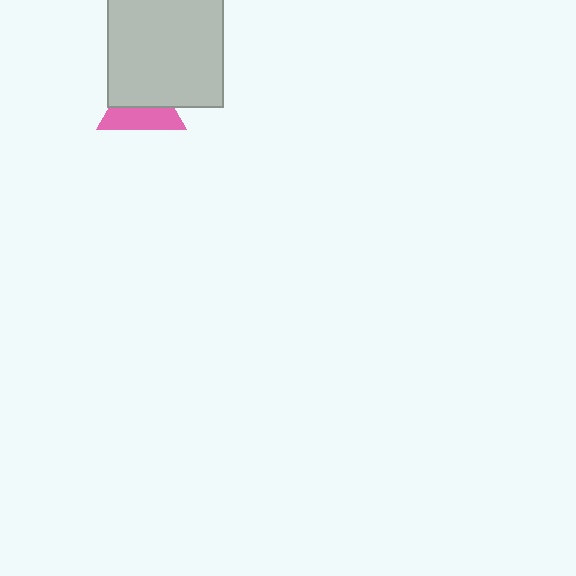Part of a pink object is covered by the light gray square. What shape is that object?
It is a triangle.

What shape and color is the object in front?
The object in front is a light gray square.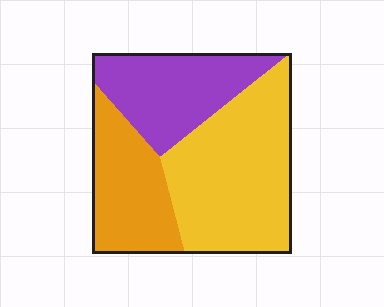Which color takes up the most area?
Yellow, at roughly 45%.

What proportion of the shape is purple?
Purple takes up about one quarter (1/4) of the shape.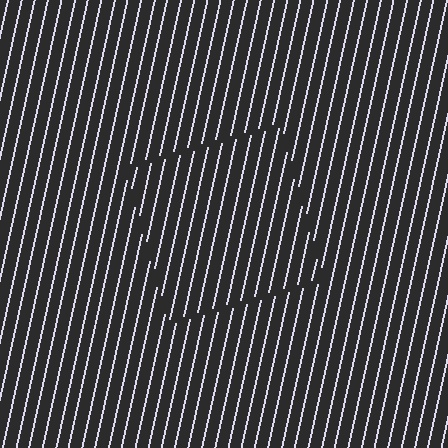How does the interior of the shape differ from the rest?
The interior of the shape contains the same grating, shifted by half a period — the contour is defined by the phase discontinuity where line-ends from the inner and outer gratings abut.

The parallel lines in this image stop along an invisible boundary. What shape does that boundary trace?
An illusory square. The interior of the shape contains the same grating, shifted by half a period — the contour is defined by the phase discontinuity where line-ends from the inner and outer gratings abut.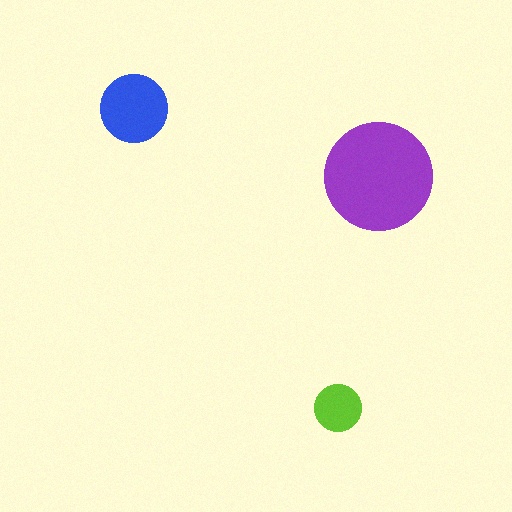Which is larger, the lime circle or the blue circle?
The blue one.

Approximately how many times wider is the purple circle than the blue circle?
About 1.5 times wider.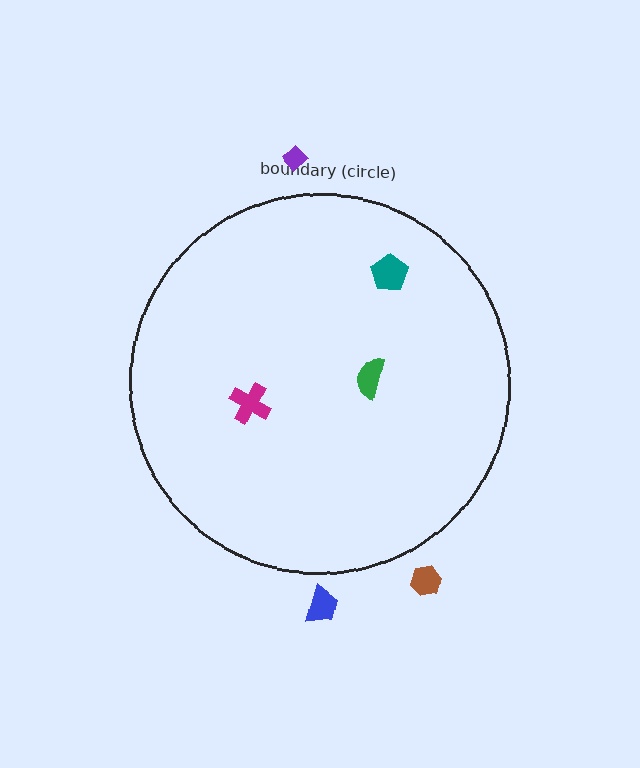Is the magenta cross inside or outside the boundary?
Inside.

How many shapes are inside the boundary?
3 inside, 3 outside.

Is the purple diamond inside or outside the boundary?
Outside.